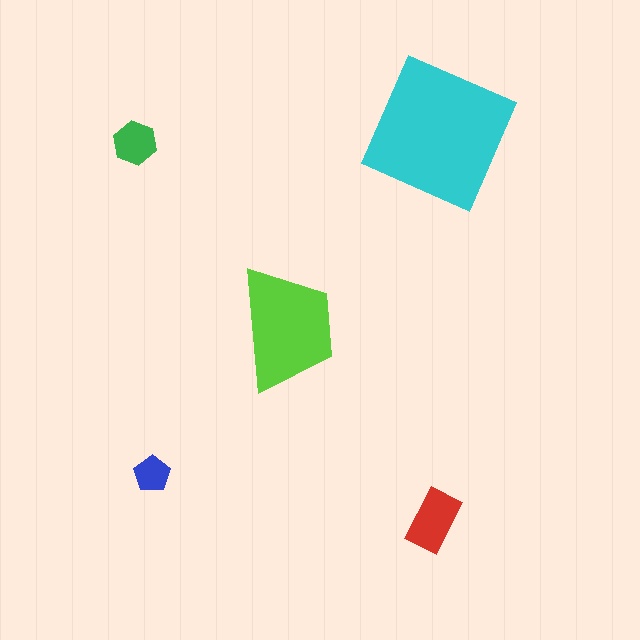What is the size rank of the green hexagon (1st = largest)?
4th.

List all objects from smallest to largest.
The blue pentagon, the green hexagon, the red rectangle, the lime trapezoid, the cyan square.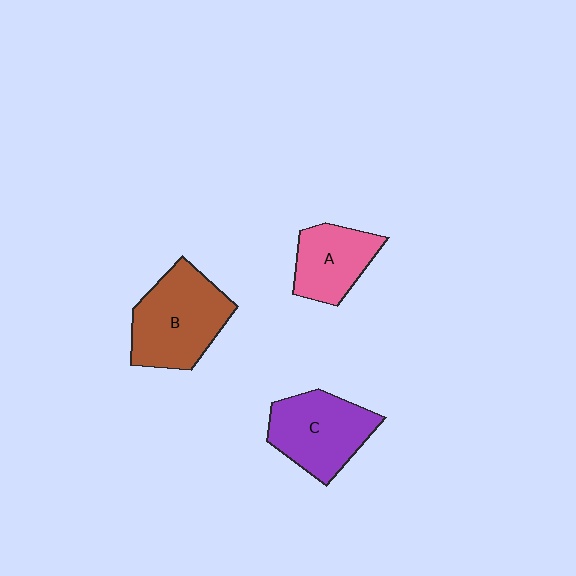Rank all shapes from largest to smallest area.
From largest to smallest: B (brown), C (purple), A (pink).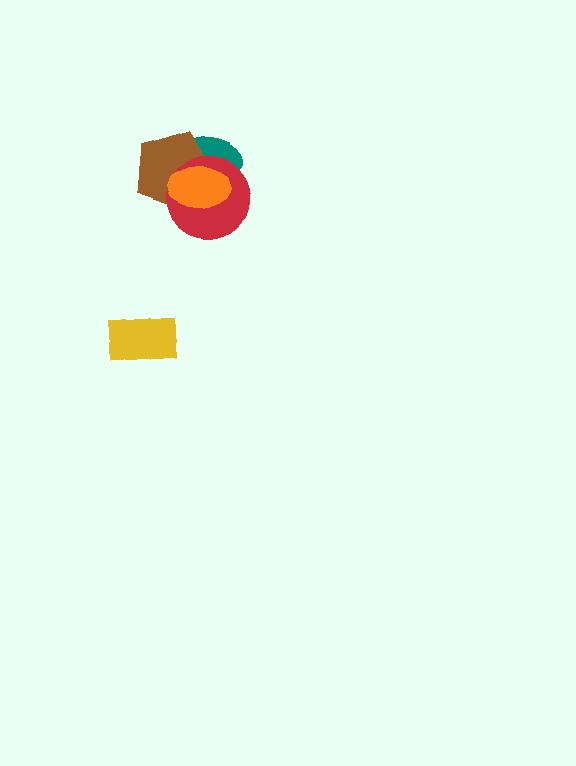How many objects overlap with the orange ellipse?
3 objects overlap with the orange ellipse.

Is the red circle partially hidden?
Yes, it is partially covered by another shape.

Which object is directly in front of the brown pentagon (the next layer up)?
The red circle is directly in front of the brown pentagon.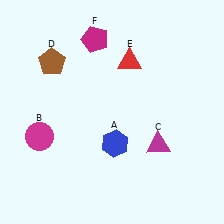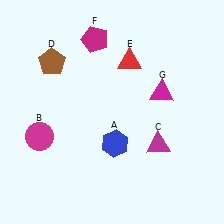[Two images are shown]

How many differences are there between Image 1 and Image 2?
There is 1 difference between the two images.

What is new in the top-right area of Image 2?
A magenta triangle (G) was added in the top-right area of Image 2.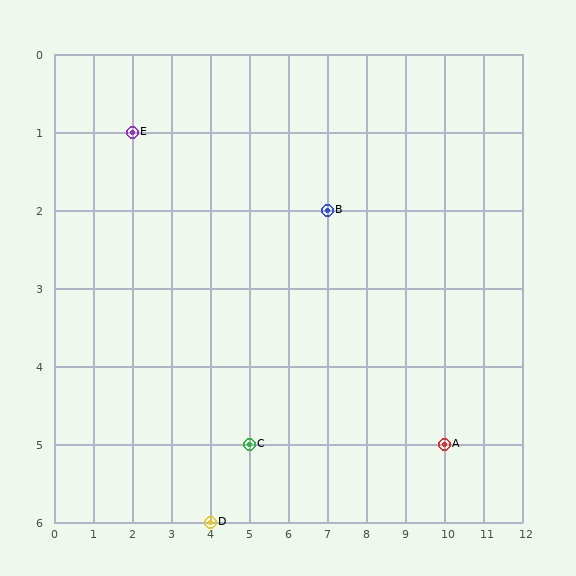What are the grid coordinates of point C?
Point C is at grid coordinates (5, 5).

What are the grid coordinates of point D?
Point D is at grid coordinates (4, 6).